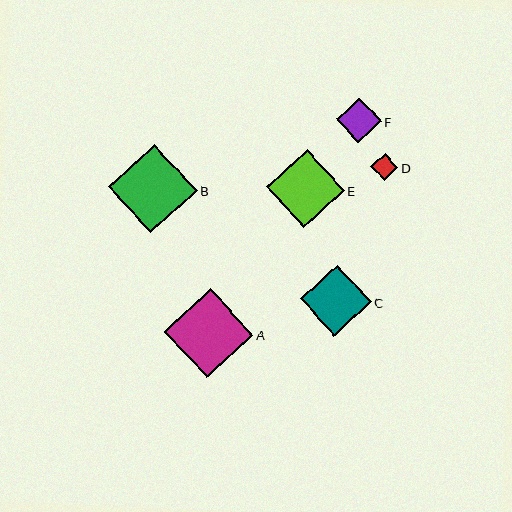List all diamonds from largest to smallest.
From largest to smallest: A, B, E, C, F, D.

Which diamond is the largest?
Diamond A is the largest with a size of approximately 89 pixels.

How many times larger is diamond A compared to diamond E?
Diamond A is approximately 1.1 times the size of diamond E.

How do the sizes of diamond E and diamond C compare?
Diamond E and diamond C are approximately the same size.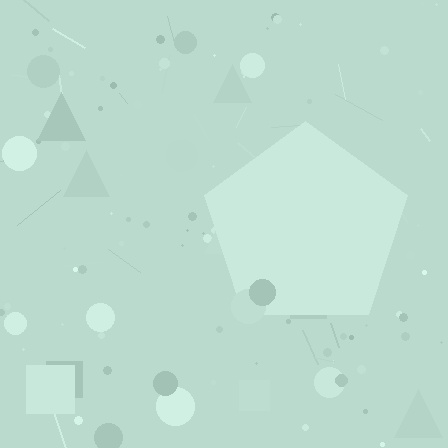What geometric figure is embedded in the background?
A pentagon is embedded in the background.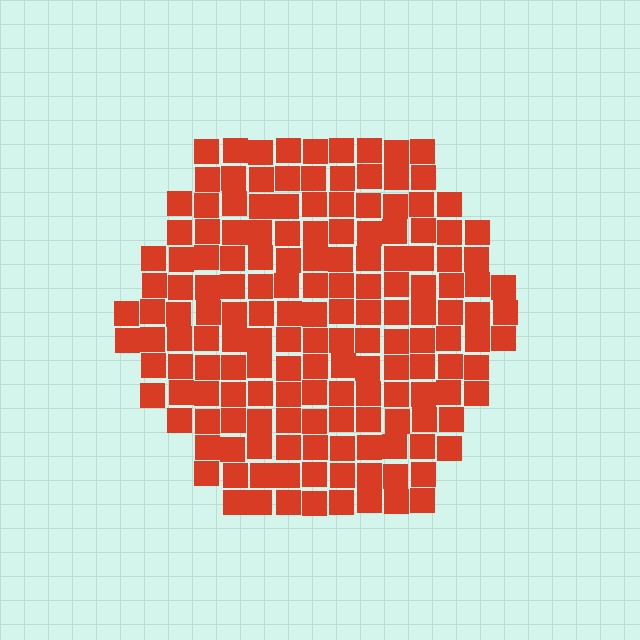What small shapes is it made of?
It is made of small squares.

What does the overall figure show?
The overall figure shows a hexagon.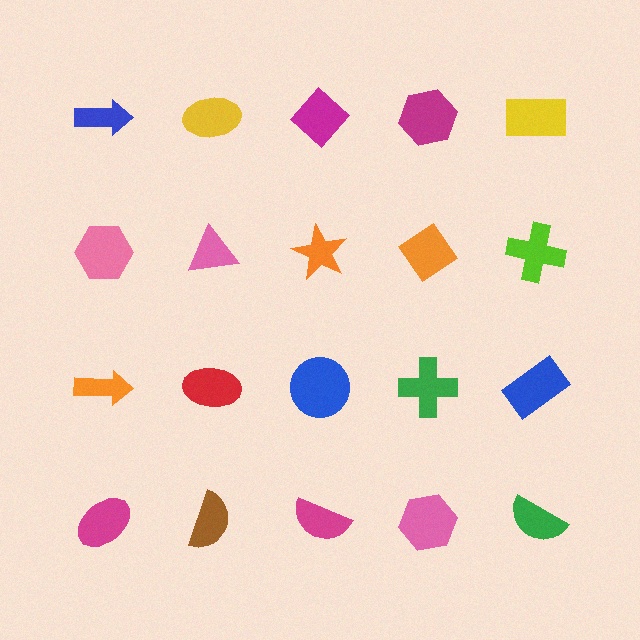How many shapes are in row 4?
5 shapes.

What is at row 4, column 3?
A magenta semicircle.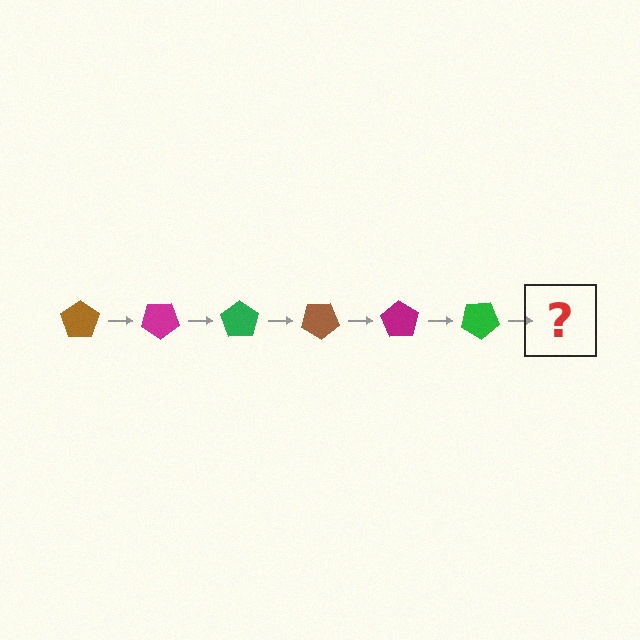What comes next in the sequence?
The next element should be a brown pentagon, rotated 210 degrees from the start.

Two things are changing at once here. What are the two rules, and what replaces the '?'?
The two rules are that it rotates 35 degrees each step and the color cycles through brown, magenta, and green. The '?' should be a brown pentagon, rotated 210 degrees from the start.